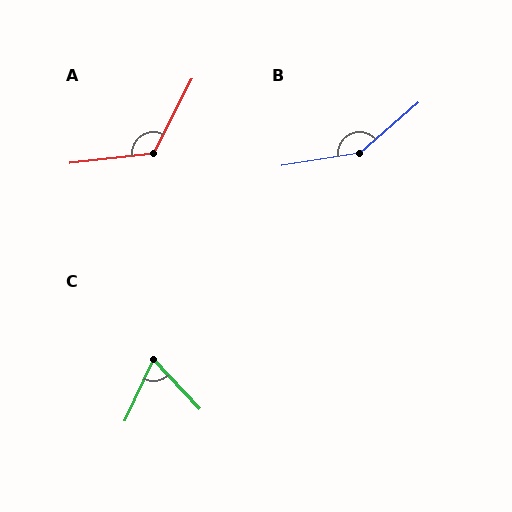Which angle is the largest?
B, at approximately 148 degrees.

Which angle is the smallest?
C, at approximately 68 degrees.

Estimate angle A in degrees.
Approximately 123 degrees.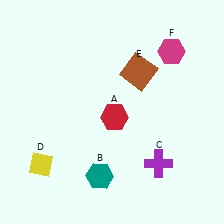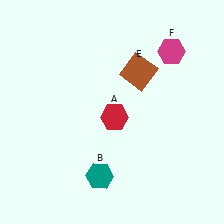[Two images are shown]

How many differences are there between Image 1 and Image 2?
There are 2 differences between the two images.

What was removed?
The purple cross (C), the yellow diamond (D) were removed in Image 2.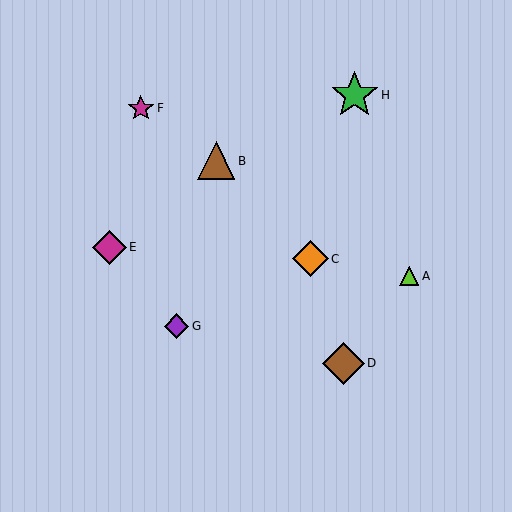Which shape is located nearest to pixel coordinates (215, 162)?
The brown triangle (labeled B) at (216, 161) is nearest to that location.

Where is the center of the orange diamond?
The center of the orange diamond is at (310, 259).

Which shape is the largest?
The green star (labeled H) is the largest.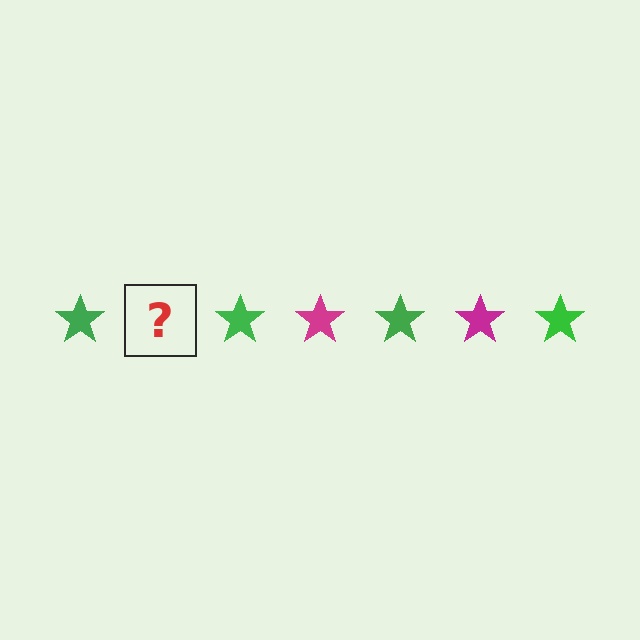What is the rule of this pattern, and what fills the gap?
The rule is that the pattern cycles through green, magenta stars. The gap should be filled with a magenta star.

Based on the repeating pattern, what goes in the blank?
The blank should be a magenta star.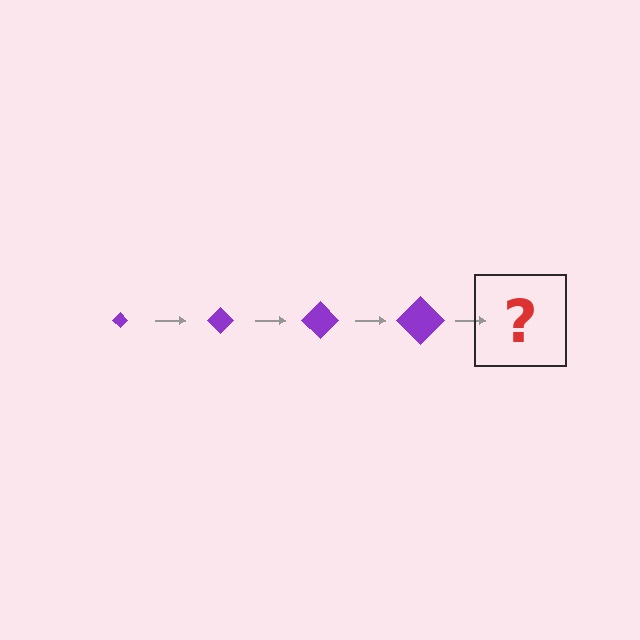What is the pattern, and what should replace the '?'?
The pattern is that the diamond gets progressively larger each step. The '?' should be a purple diamond, larger than the previous one.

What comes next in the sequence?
The next element should be a purple diamond, larger than the previous one.